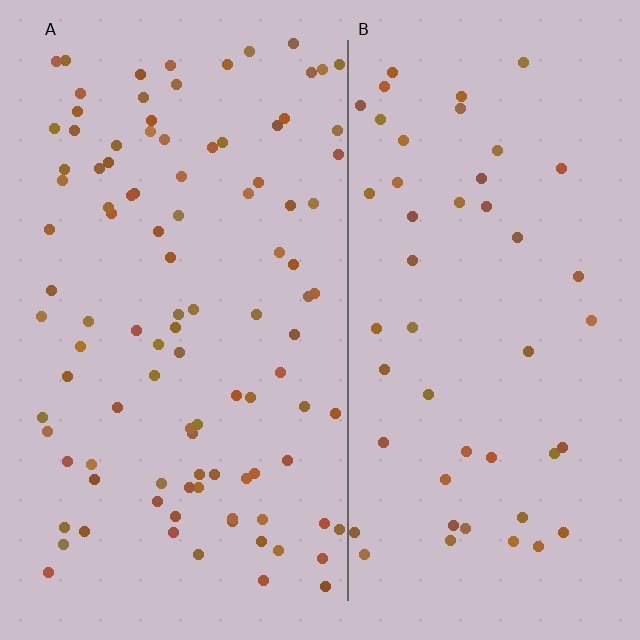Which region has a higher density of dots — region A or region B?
A (the left).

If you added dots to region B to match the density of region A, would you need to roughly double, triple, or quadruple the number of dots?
Approximately double.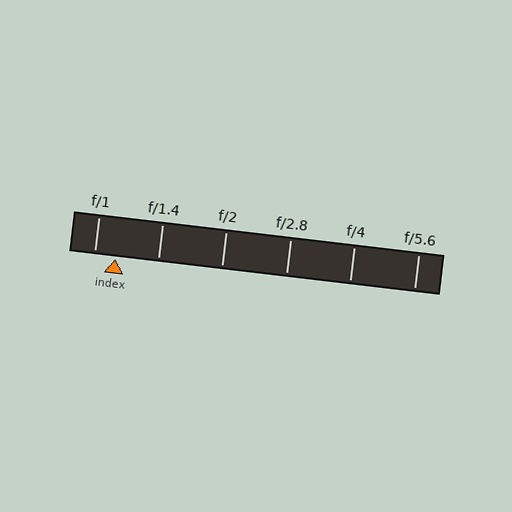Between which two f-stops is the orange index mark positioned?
The index mark is between f/1 and f/1.4.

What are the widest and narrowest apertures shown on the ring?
The widest aperture shown is f/1 and the narrowest is f/5.6.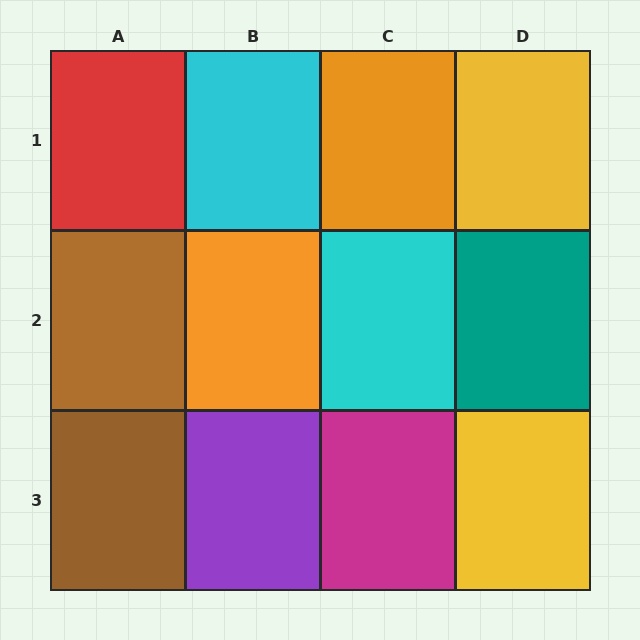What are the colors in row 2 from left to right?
Brown, orange, cyan, teal.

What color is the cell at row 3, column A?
Brown.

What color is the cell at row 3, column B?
Purple.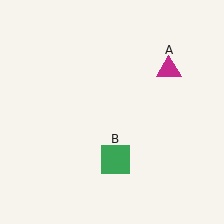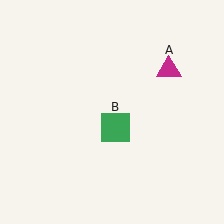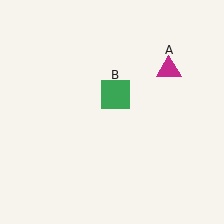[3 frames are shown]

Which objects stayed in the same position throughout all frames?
Magenta triangle (object A) remained stationary.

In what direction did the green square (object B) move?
The green square (object B) moved up.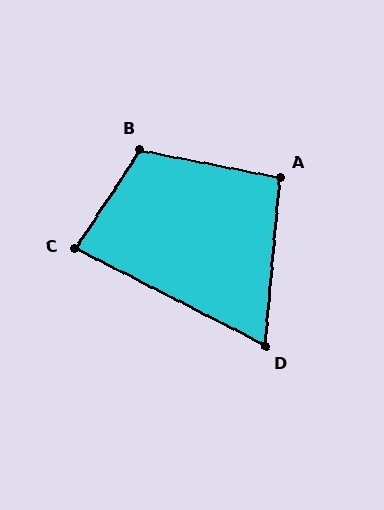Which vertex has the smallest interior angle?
D, at approximately 68 degrees.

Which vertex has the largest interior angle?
B, at approximately 112 degrees.